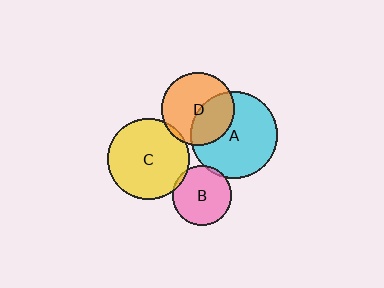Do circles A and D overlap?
Yes.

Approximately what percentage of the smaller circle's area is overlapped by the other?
Approximately 40%.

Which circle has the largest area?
Circle A (cyan).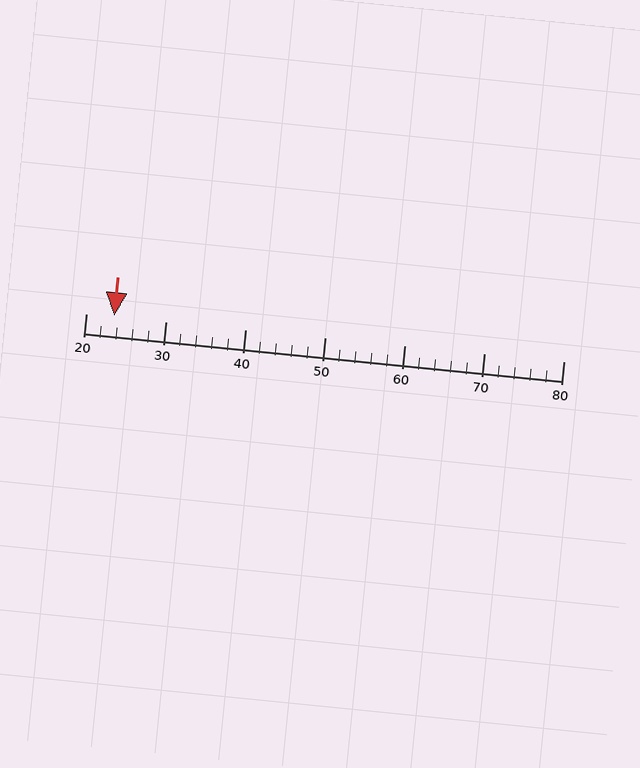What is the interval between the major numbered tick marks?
The major tick marks are spaced 10 units apart.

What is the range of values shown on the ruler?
The ruler shows values from 20 to 80.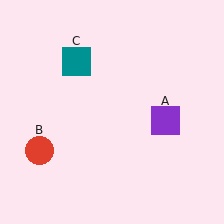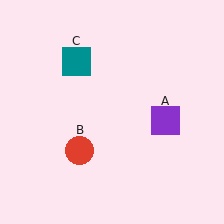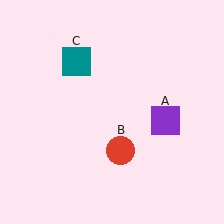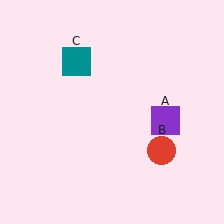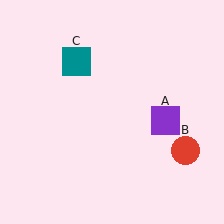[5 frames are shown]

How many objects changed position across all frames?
1 object changed position: red circle (object B).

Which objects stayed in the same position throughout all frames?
Purple square (object A) and teal square (object C) remained stationary.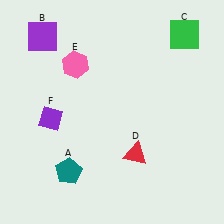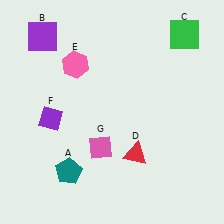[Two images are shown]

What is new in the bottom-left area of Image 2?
A pink diamond (G) was added in the bottom-left area of Image 2.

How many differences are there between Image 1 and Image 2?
There is 1 difference between the two images.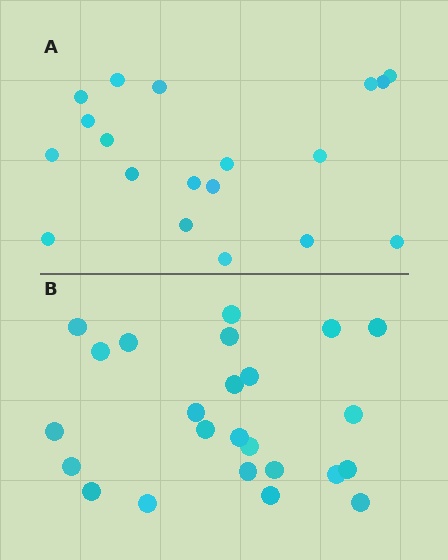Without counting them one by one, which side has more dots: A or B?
Region B (the bottom region) has more dots.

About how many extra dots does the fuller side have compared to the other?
Region B has about 5 more dots than region A.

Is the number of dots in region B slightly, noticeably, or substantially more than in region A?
Region B has noticeably more, but not dramatically so. The ratio is roughly 1.3 to 1.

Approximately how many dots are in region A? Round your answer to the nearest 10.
About 20 dots. (The exact count is 19, which rounds to 20.)